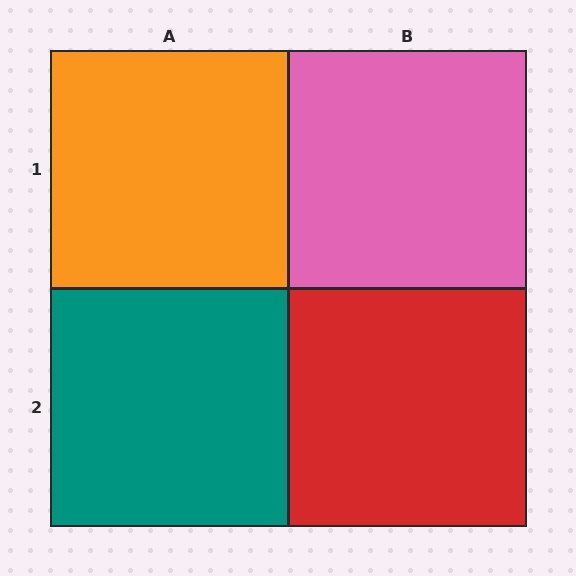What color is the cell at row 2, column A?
Teal.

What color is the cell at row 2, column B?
Red.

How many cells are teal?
1 cell is teal.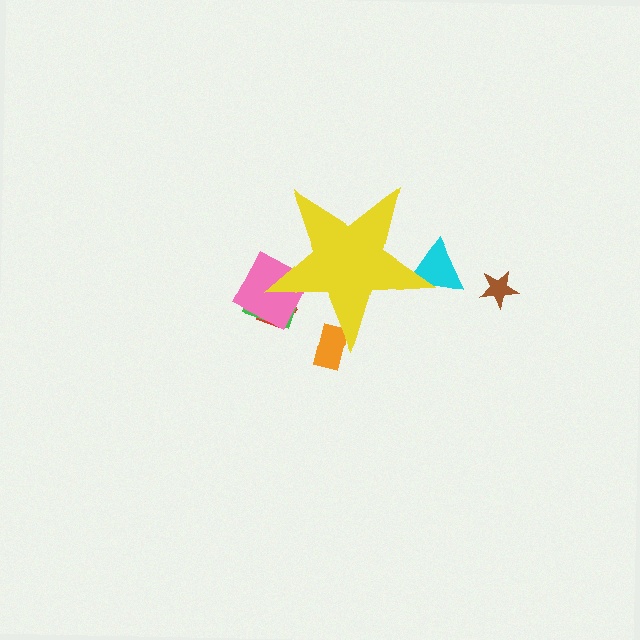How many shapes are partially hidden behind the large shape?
5 shapes are partially hidden.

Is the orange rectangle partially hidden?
Yes, the orange rectangle is partially hidden behind the yellow star.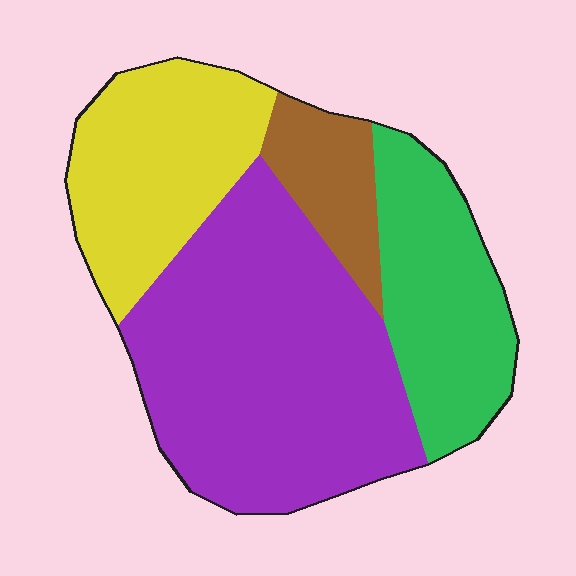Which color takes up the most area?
Purple, at roughly 45%.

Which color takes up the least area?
Brown, at roughly 10%.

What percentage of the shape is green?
Green covers 21% of the shape.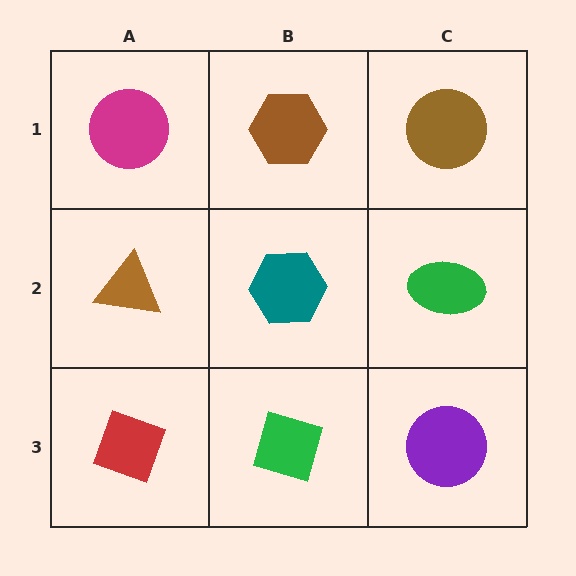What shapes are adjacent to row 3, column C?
A green ellipse (row 2, column C), a green diamond (row 3, column B).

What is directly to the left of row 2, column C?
A teal hexagon.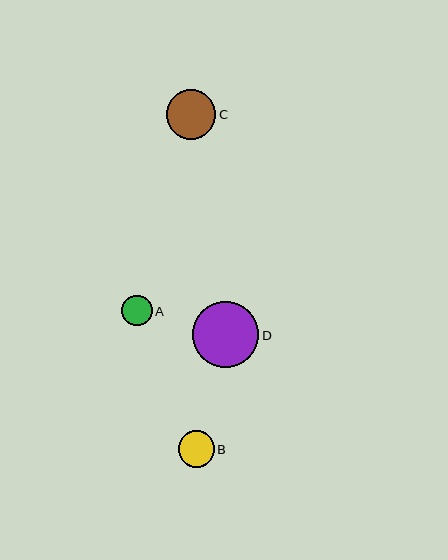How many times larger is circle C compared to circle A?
Circle C is approximately 1.6 times the size of circle A.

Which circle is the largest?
Circle D is the largest with a size of approximately 66 pixels.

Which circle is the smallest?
Circle A is the smallest with a size of approximately 31 pixels.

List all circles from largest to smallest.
From largest to smallest: D, C, B, A.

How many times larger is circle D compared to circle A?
Circle D is approximately 2.2 times the size of circle A.